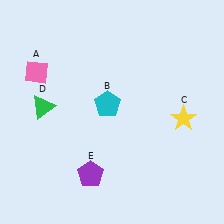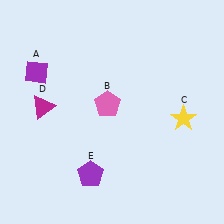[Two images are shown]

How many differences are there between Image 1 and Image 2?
There are 3 differences between the two images.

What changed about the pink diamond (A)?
In Image 1, A is pink. In Image 2, it changed to purple.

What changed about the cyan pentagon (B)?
In Image 1, B is cyan. In Image 2, it changed to pink.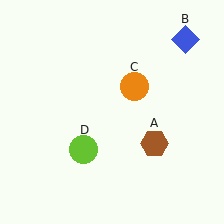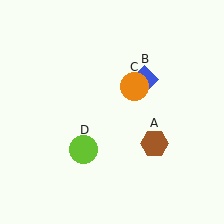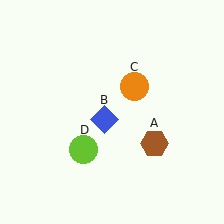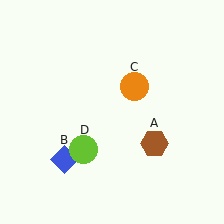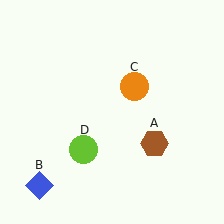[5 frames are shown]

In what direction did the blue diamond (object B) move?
The blue diamond (object B) moved down and to the left.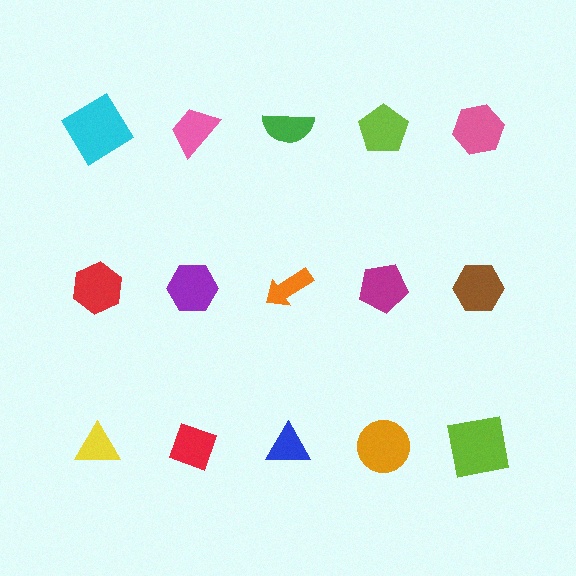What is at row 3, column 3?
A blue triangle.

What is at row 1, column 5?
A pink hexagon.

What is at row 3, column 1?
A yellow triangle.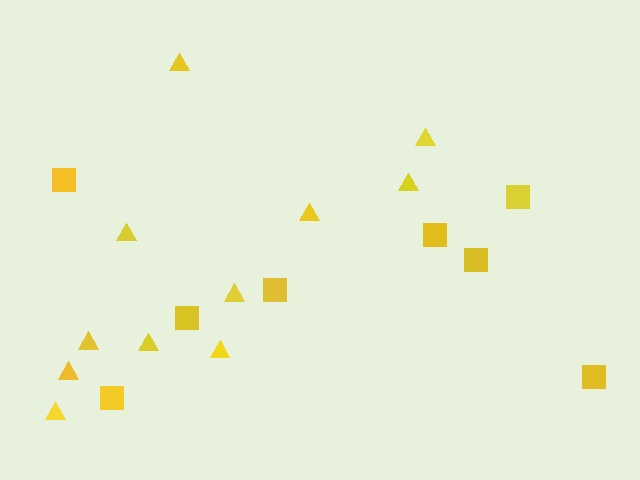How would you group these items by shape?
There are 2 groups: one group of triangles (11) and one group of squares (8).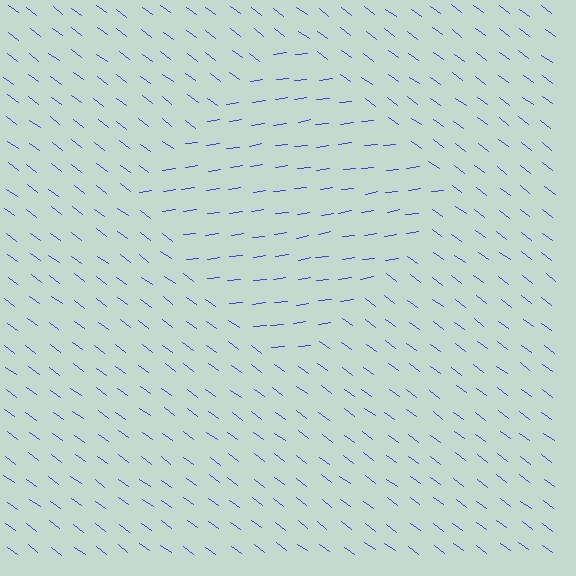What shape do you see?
I see a diamond.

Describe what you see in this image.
The image is filled with small blue line segments. A diamond region in the image has lines oriented differently from the surrounding lines, creating a visible texture boundary.